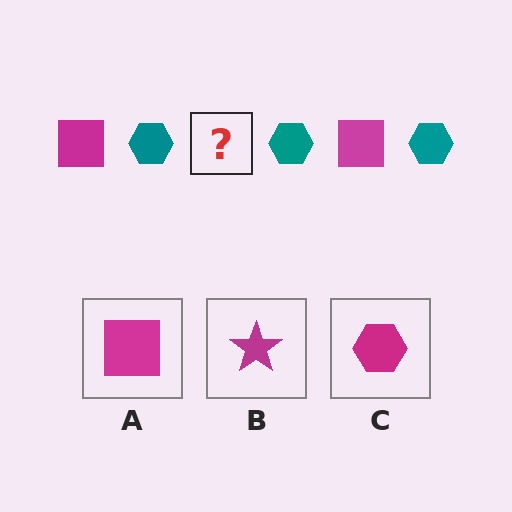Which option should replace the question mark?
Option A.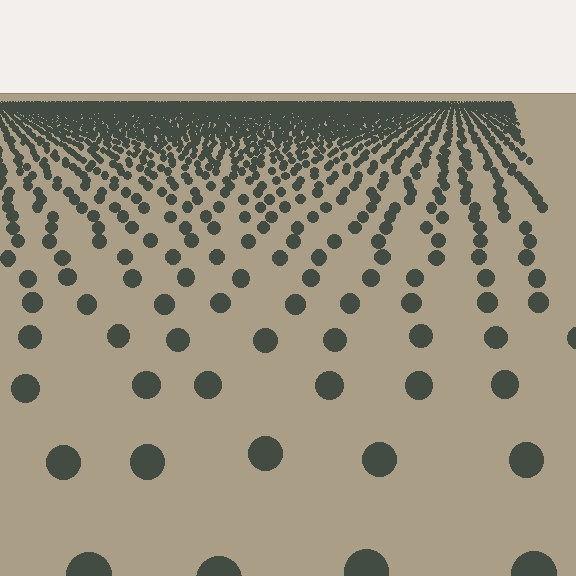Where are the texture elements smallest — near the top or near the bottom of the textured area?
Near the top.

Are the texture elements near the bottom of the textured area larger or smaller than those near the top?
Larger. Near the bottom, elements are closer to the viewer and appear at a bigger on-screen size.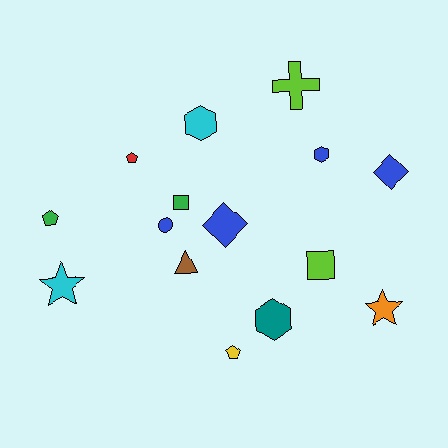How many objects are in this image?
There are 15 objects.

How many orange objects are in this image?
There is 1 orange object.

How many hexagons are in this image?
There are 3 hexagons.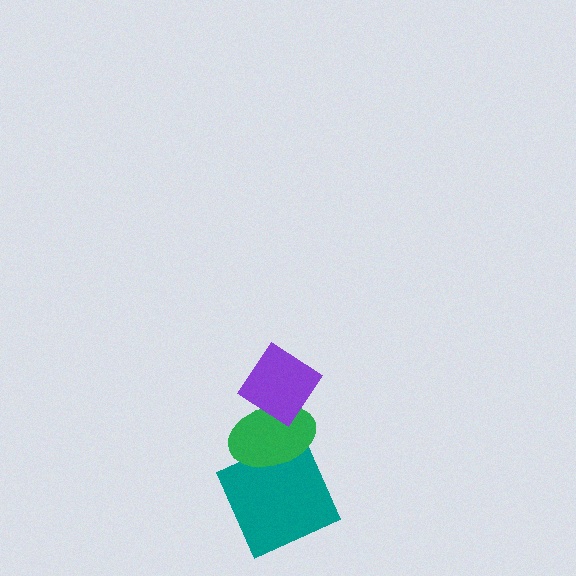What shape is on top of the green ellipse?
The purple diamond is on top of the green ellipse.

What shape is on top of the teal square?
The green ellipse is on top of the teal square.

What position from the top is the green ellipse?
The green ellipse is 2nd from the top.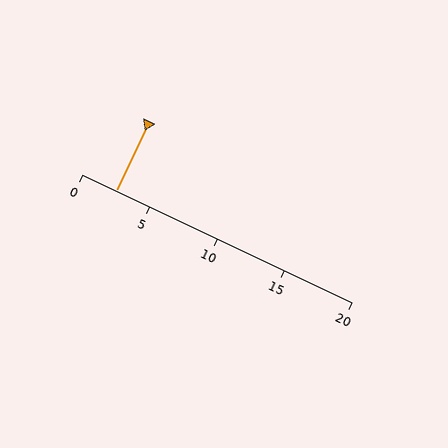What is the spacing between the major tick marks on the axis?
The major ticks are spaced 5 apart.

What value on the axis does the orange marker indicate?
The marker indicates approximately 2.5.